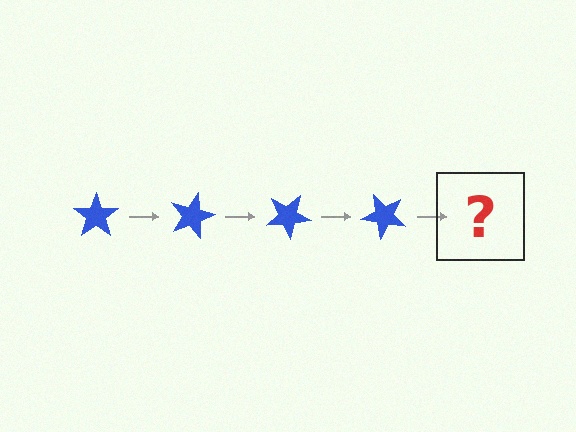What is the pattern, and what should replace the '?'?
The pattern is that the star rotates 15 degrees each step. The '?' should be a blue star rotated 60 degrees.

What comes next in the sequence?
The next element should be a blue star rotated 60 degrees.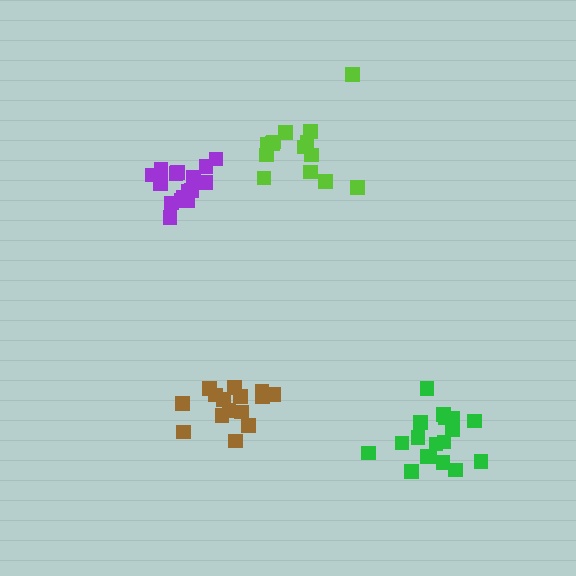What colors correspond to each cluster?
The clusters are colored: green, purple, brown, lime.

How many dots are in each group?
Group 1: 18 dots, Group 2: 16 dots, Group 3: 15 dots, Group 4: 14 dots (63 total).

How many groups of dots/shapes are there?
There are 4 groups.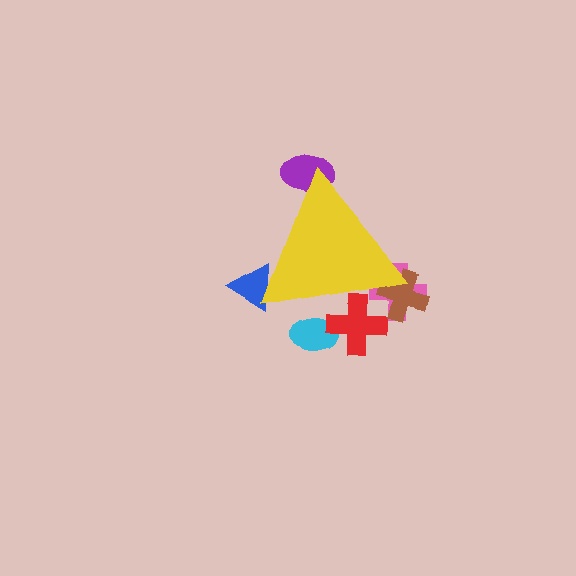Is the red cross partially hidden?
Yes, the red cross is partially hidden behind the yellow triangle.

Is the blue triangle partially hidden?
Yes, the blue triangle is partially hidden behind the yellow triangle.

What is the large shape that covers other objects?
A yellow triangle.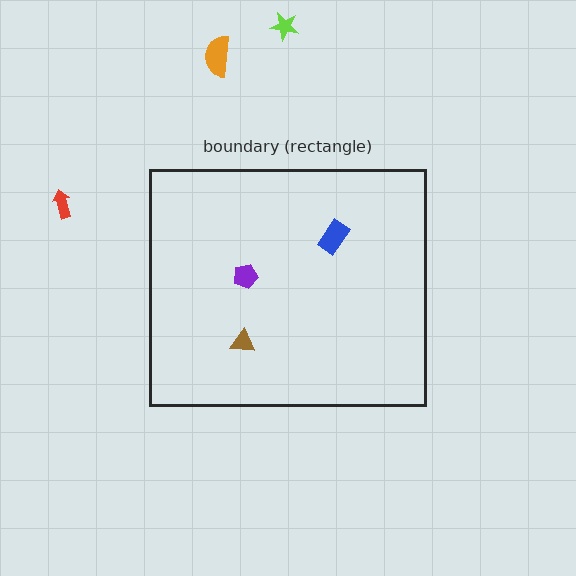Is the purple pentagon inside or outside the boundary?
Inside.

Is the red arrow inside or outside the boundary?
Outside.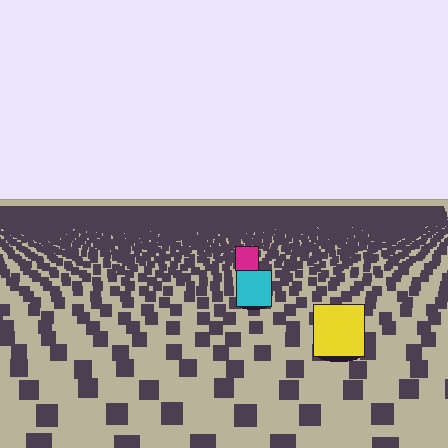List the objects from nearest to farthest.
From nearest to farthest: the yellow square, the cyan square, the magenta square.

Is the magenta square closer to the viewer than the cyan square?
No. The cyan square is closer — you can tell from the texture gradient: the ground texture is coarser near it.